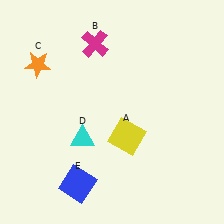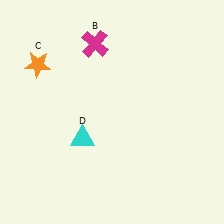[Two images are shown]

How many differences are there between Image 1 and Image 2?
There are 2 differences between the two images.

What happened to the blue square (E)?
The blue square (E) was removed in Image 2. It was in the bottom-left area of Image 1.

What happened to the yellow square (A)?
The yellow square (A) was removed in Image 2. It was in the bottom-right area of Image 1.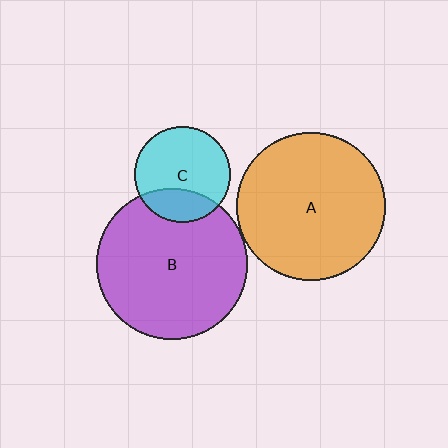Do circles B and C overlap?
Yes.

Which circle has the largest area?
Circle B (purple).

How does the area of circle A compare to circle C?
Approximately 2.4 times.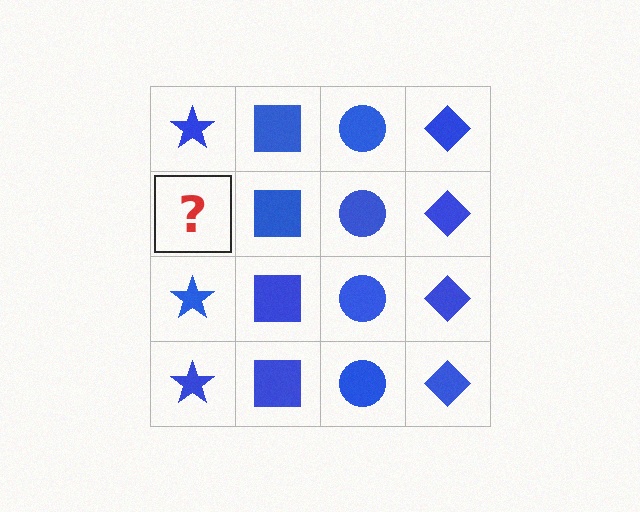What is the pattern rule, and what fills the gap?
The rule is that each column has a consistent shape. The gap should be filled with a blue star.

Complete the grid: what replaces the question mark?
The question mark should be replaced with a blue star.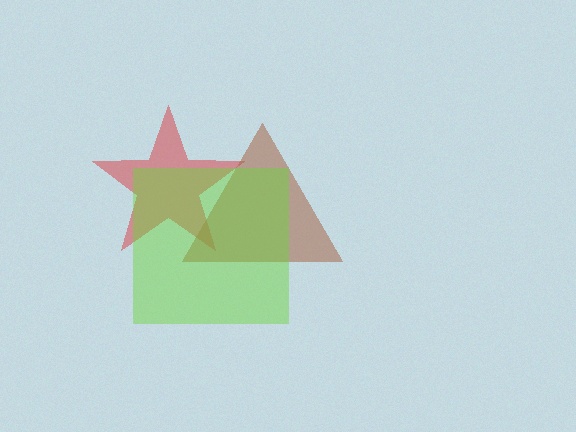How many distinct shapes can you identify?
There are 3 distinct shapes: a red star, a brown triangle, a lime square.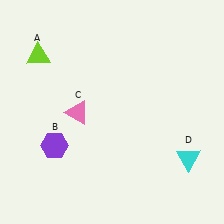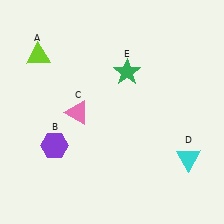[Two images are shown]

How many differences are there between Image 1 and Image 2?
There is 1 difference between the two images.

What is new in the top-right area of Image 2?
A green star (E) was added in the top-right area of Image 2.